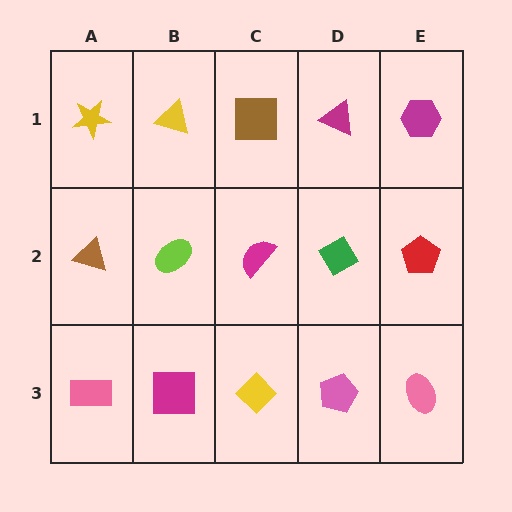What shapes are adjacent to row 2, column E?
A magenta hexagon (row 1, column E), a pink ellipse (row 3, column E), a green diamond (row 2, column D).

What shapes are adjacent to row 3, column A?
A brown triangle (row 2, column A), a magenta square (row 3, column B).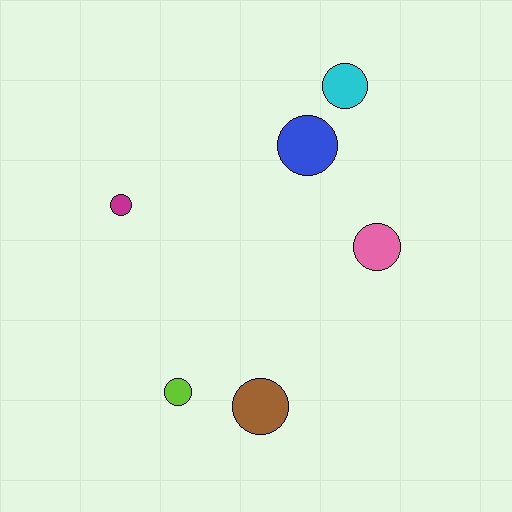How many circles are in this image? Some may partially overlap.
There are 6 circles.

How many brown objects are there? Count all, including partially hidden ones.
There is 1 brown object.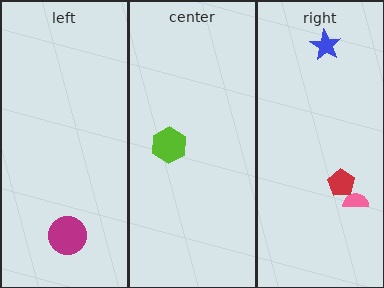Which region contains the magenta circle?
The left region.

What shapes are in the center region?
The lime hexagon.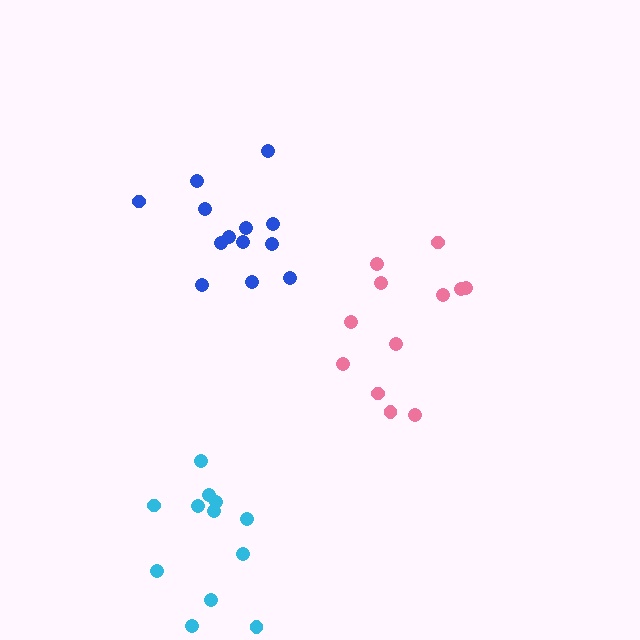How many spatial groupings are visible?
There are 3 spatial groupings.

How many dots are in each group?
Group 1: 12 dots, Group 2: 12 dots, Group 3: 13 dots (37 total).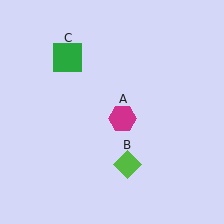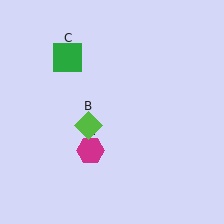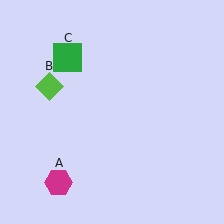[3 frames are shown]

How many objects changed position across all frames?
2 objects changed position: magenta hexagon (object A), lime diamond (object B).